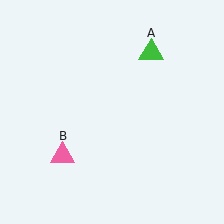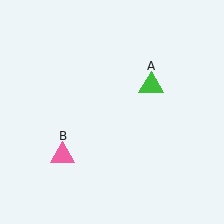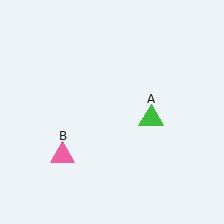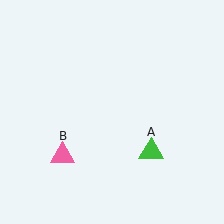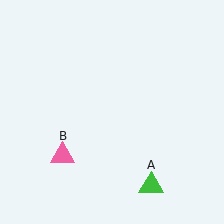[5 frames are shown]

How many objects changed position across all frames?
1 object changed position: green triangle (object A).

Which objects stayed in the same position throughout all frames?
Pink triangle (object B) remained stationary.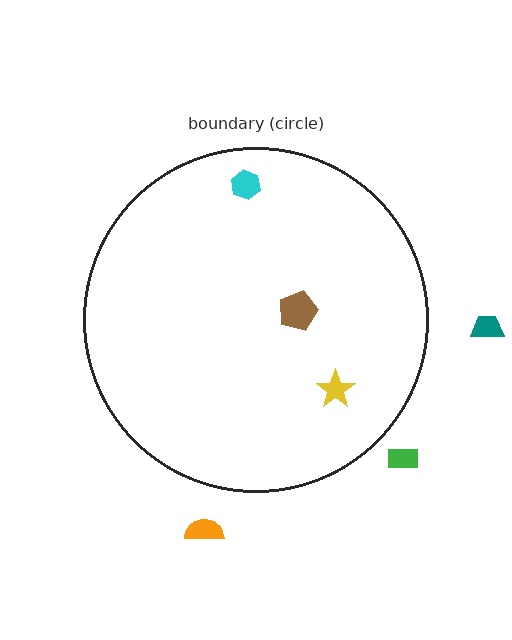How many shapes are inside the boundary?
3 inside, 3 outside.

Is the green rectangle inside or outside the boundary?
Outside.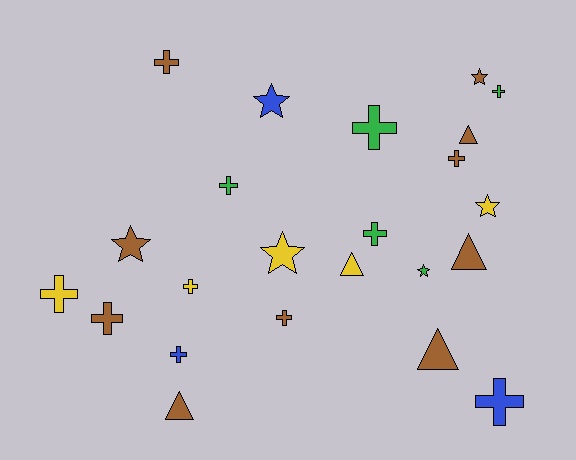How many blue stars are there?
There is 1 blue star.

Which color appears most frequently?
Brown, with 10 objects.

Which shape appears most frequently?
Cross, with 12 objects.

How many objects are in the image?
There are 23 objects.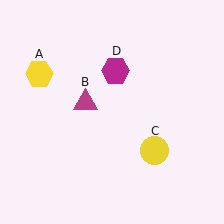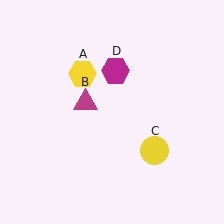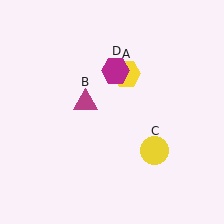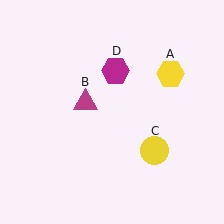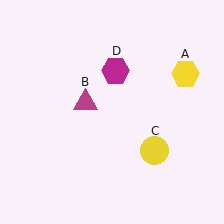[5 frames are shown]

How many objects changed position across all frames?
1 object changed position: yellow hexagon (object A).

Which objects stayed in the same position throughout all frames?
Magenta triangle (object B) and yellow circle (object C) and magenta hexagon (object D) remained stationary.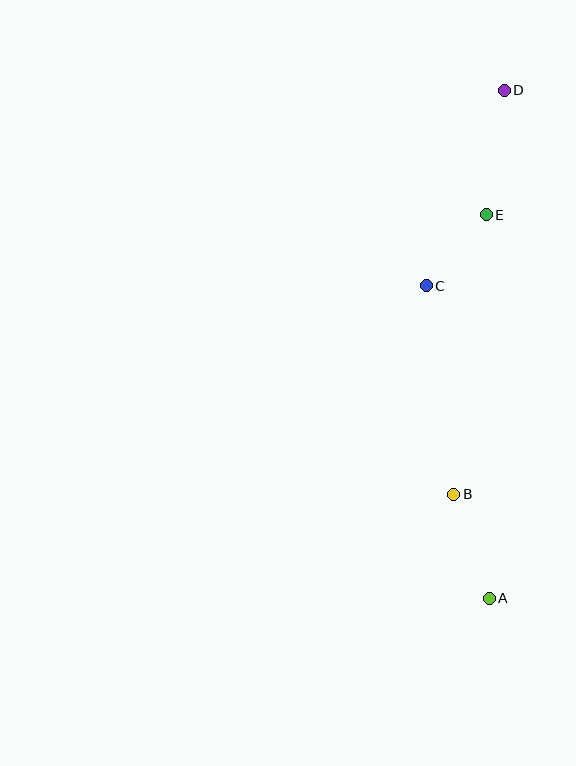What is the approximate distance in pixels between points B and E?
The distance between B and E is approximately 281 pixels.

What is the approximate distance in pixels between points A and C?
The distance between A and C is approximately 319 pixels.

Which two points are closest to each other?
Points C and E are closest to each other.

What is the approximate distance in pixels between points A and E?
The distance between A and E is approximately 383 pixels.